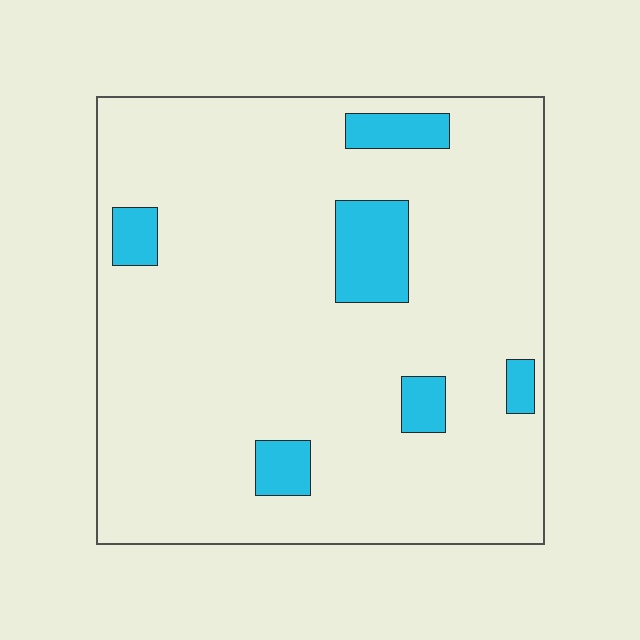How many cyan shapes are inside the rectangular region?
6.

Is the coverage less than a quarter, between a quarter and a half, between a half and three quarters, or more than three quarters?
Less than a quarter.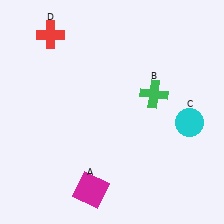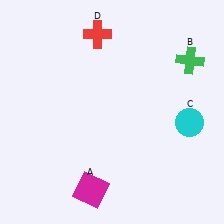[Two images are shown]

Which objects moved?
The objects that moved are: the green cross (B), the red cross (D).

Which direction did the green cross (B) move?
The green cross (B) moved right.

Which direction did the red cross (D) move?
The red cross (D) moved right.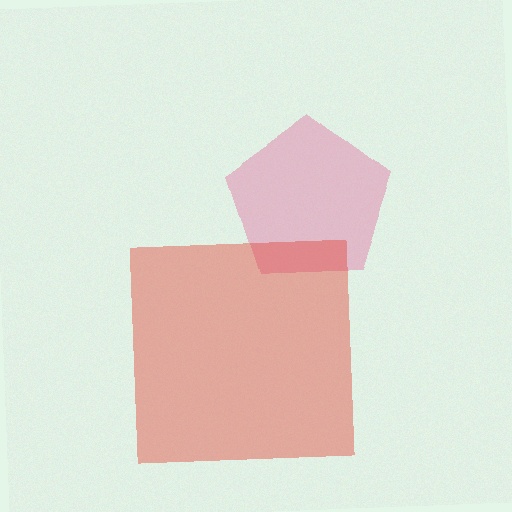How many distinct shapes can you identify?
There are 2 distinct shapes: a pink pentagon, a red square.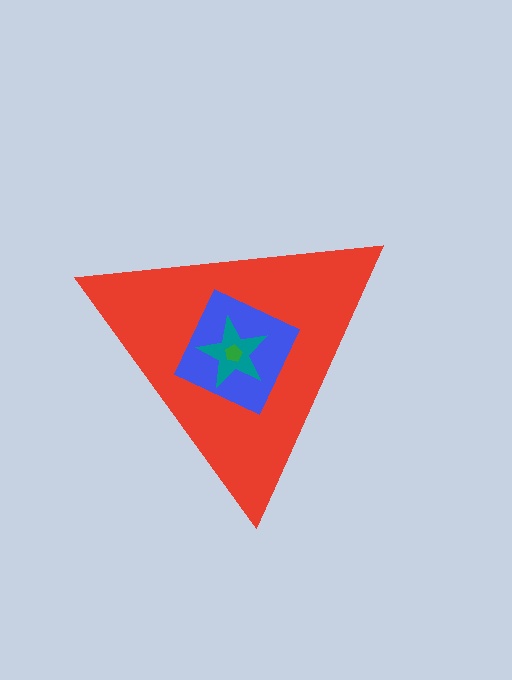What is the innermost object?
The green pentagon.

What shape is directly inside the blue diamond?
The teal star.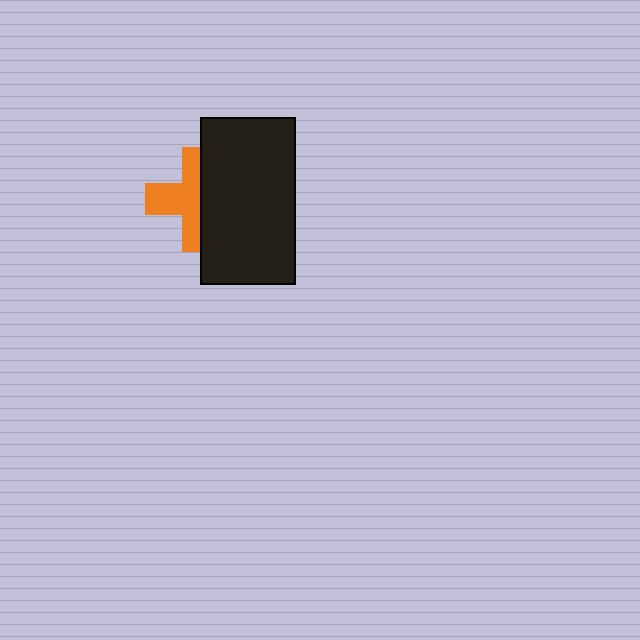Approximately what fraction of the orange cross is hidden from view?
Roughly 46% of the orange cross is hidden behind the black rectangle.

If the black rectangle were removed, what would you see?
You would see the complete orange cross.